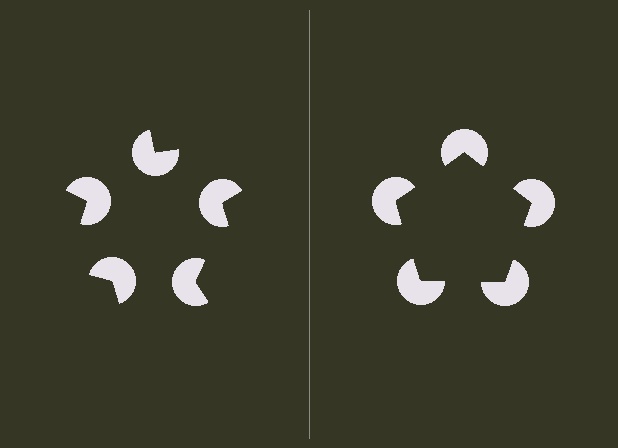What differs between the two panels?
The pac-man discs are positioned identically on both sides; only the wedge orientations differ. On the right they align to a pentagon; on the left they are misaligned.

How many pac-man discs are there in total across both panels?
10 — 5 on each side.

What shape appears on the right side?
An illusory pentagon.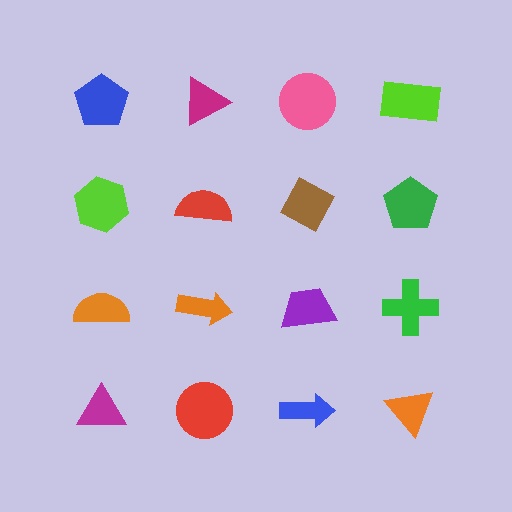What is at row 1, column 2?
A magenta triangle.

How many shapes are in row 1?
4 shapes.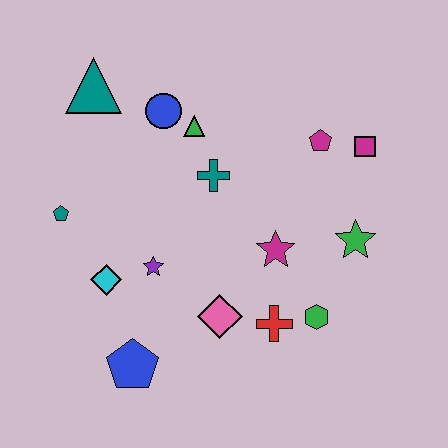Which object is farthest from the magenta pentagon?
The blue pentagon is farthest from the magenta pentagon.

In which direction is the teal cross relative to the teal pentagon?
The teal cross is to the right of the teal pentagon.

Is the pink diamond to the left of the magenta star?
Yes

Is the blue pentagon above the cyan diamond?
No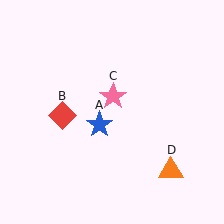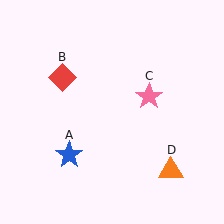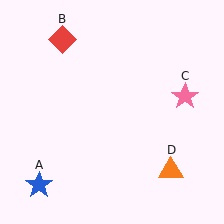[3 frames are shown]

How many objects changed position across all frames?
3 objects changed position: blue star (object A), red diamond (object B), pink star (object C).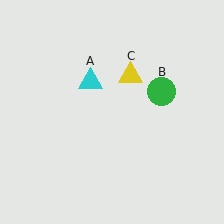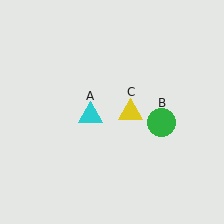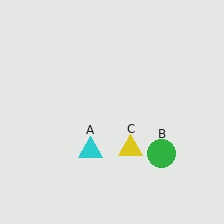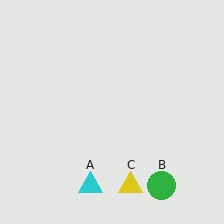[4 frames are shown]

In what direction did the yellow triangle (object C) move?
The yellow triangle (object C) moved down.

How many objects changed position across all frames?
3 objects changed position: cyan triangle (object A), green circle (object B), yellow triangle (object C).